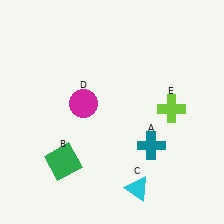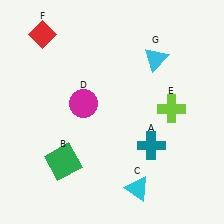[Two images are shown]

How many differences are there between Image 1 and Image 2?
There are 2 differences between the two images.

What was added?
A red diamond (F), a cyan triangle (G) were added in Image 2.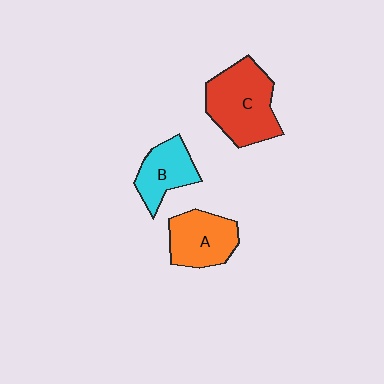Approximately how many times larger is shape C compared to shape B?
Approximately 1.7 times.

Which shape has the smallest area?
Shape B (cyan).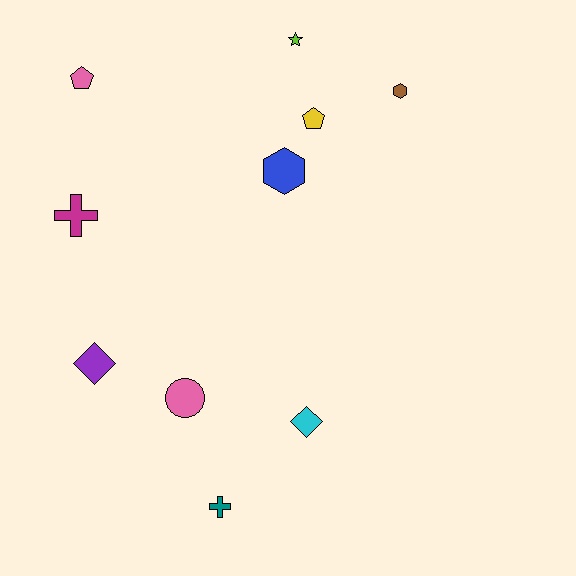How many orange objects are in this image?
There are no orange objects.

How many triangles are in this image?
There are no triangles.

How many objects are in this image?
There are 10 objects.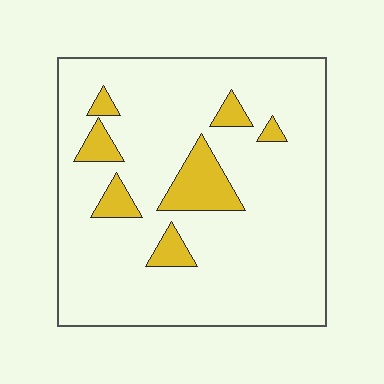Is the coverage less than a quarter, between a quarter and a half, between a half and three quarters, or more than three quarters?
Less than a quarter.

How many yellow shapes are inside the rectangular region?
7.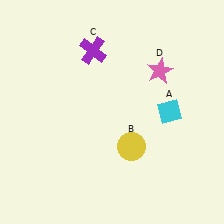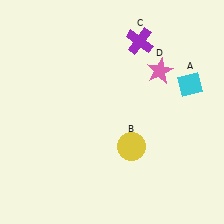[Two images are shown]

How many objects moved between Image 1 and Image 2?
2 objects moved between the two images.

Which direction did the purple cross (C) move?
The purple cross (C) moved right.